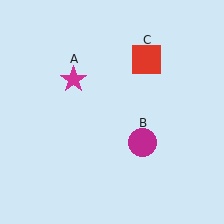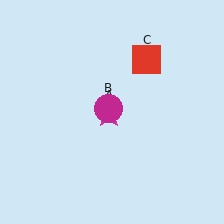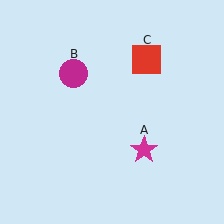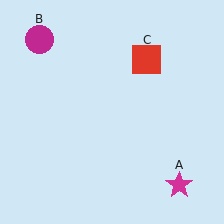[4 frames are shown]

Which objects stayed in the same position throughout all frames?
Red square (object C) remained stationary.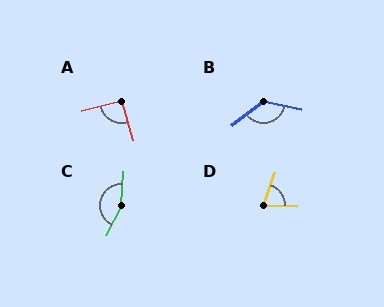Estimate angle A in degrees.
Approximately 93 degrees.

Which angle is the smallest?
D, at approximately 71 degrees.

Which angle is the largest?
C, at approximately 157 degrees.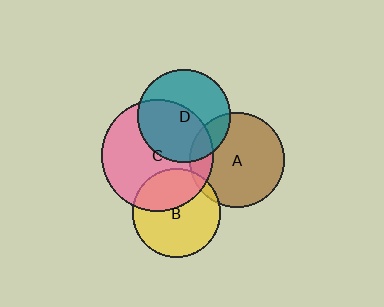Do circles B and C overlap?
Yes.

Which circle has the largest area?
Circle C (pink).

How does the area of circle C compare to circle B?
Approximately 1.6 times.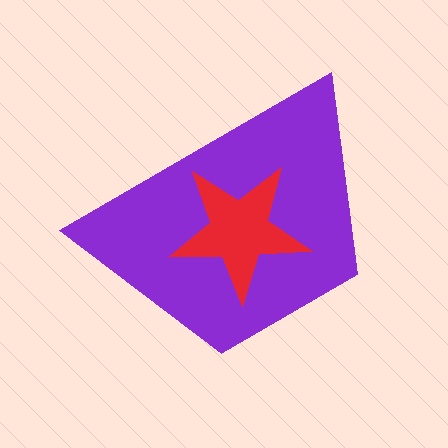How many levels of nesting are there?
2.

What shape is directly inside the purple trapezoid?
The red star.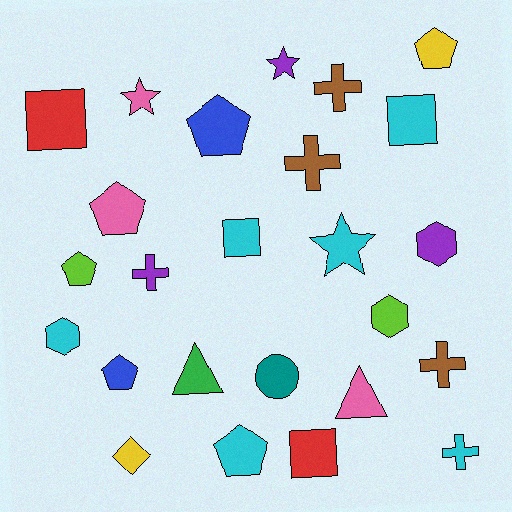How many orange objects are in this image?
There are no orange objects.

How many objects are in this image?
There are 25 objects.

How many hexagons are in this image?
There are 3 hexagons.